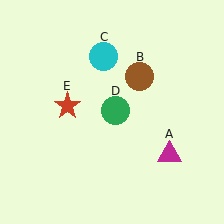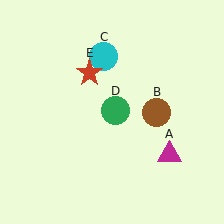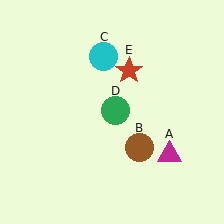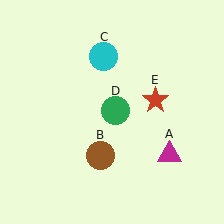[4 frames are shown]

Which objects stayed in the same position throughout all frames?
Magenta triangle (object A) and cyan circle (object C) and green circle (object D) remained stationary.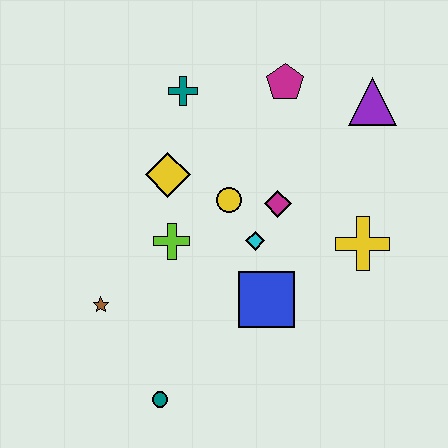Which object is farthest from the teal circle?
The purple triangle is farthest from the teal circle.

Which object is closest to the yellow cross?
The magenta diamond is closest to the yellow cross.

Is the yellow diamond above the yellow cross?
Yes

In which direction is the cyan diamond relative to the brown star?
The cyan diamond is to the right of the brown star.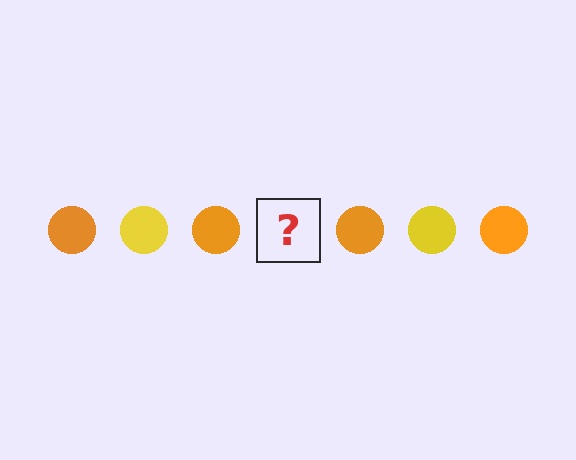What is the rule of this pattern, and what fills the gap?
The rule is that the pattern cycles through orange, yellow circles. The gap should be filled with a yellow circle.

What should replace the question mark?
The question mark should be replaced with a yellow circle.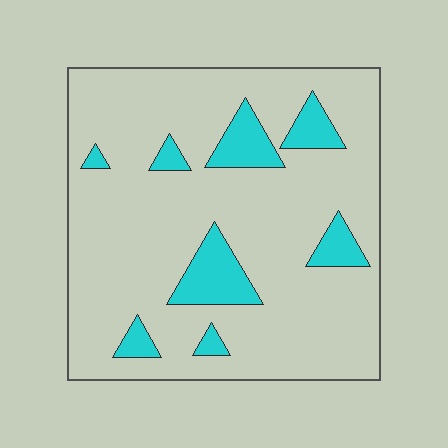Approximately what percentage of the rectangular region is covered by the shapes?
Approximately 15%.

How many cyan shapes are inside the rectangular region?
8.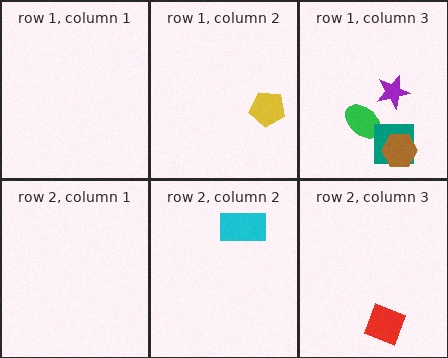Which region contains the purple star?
The row 1, column 3 region.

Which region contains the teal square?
The row 1, column 3 region.